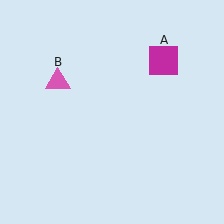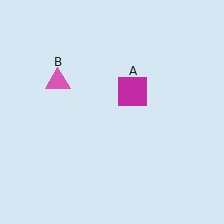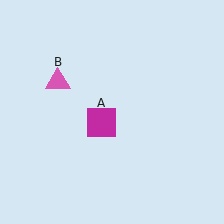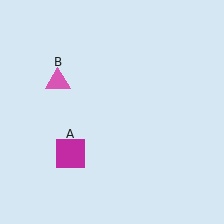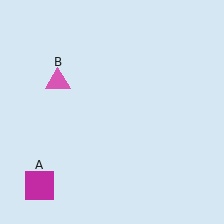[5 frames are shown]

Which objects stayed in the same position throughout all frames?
Pink triangle (object B) remained stationary.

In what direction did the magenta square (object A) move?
The magenta square (object A) moved down and to the left.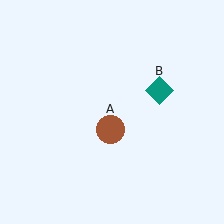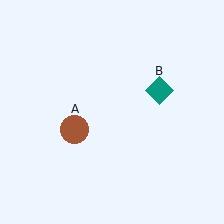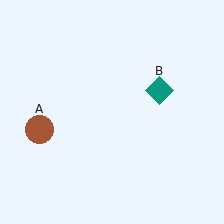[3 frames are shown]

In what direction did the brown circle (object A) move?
The brown circle (object A) moved left.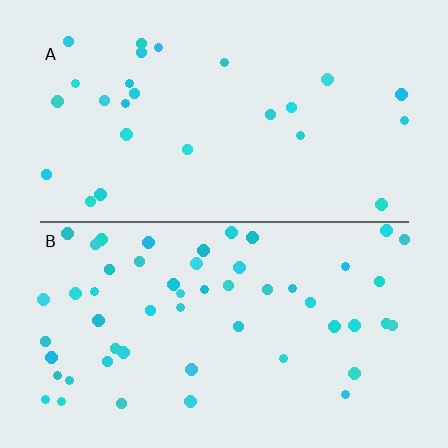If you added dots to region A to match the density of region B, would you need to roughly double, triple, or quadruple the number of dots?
Approximately double.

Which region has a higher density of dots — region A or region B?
B (the bottom).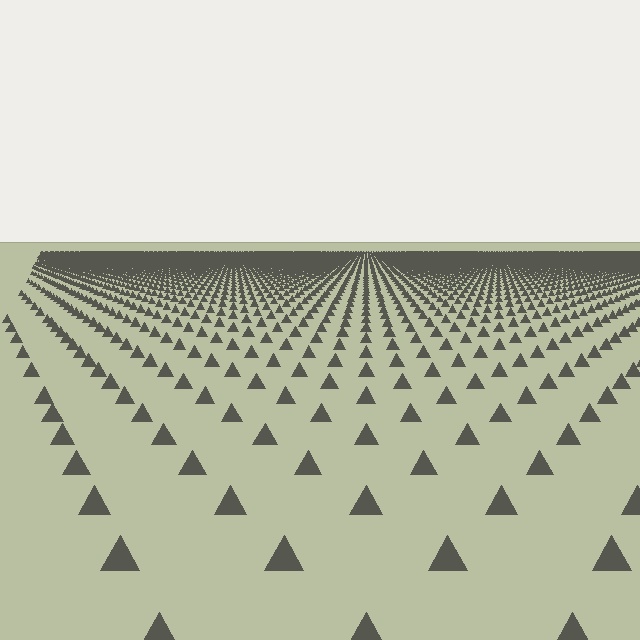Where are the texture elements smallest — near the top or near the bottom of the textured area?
Near the top.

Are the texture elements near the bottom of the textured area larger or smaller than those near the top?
Larger. Near the bottom, elements are closer to the viewer and appear at a bigger on-screen size.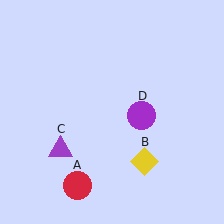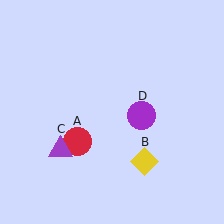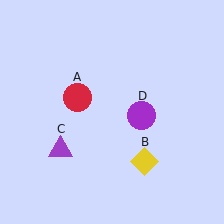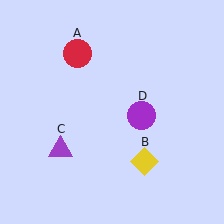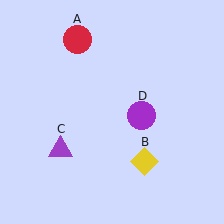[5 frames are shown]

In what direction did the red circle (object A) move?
The red circle (object A) moved up.